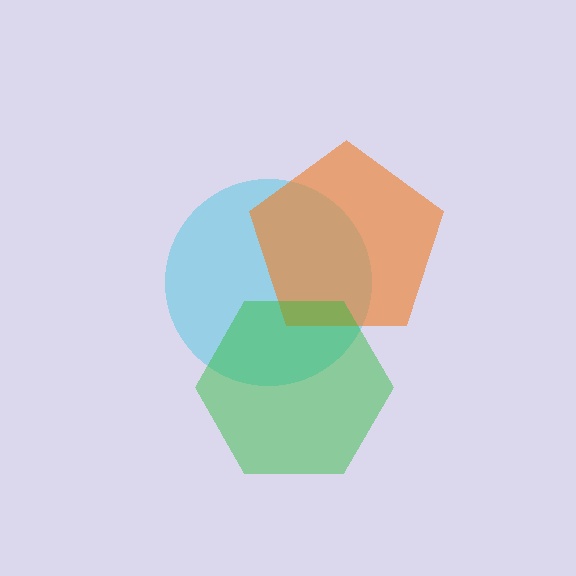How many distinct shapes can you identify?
There are 3 distinct shapes: a cyan circle, an orange pentagon, a green hexagon.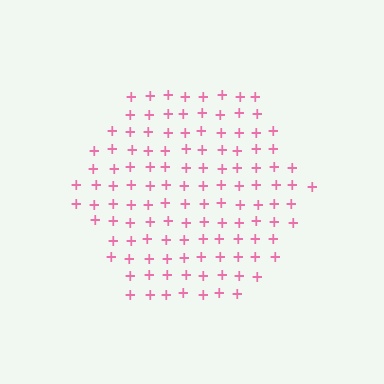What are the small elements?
The small elements are plus signs.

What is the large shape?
The large shape is a hexagon.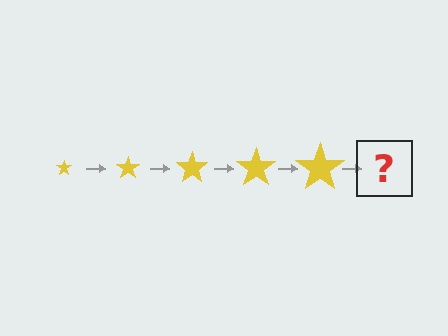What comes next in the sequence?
The next element should be a yellow star, larger than the previous one.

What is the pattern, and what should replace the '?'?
The pattern is that the star gets progressively larger each step. The '?' should be a yellow star, larger than the previous one.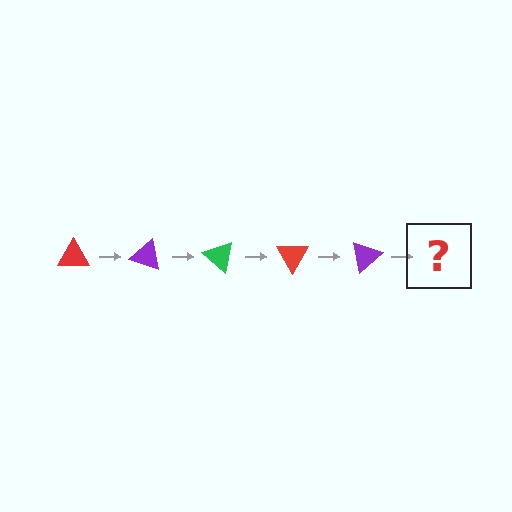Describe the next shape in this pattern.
It should be a green triangle, rotated 100 degrees from the start.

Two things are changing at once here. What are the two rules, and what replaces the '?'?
The two rules are that it rotates 20 degrees each step and the color cycles through red, purple, and green. The '?' should be a green triangle, rotated 100 degrees from the start.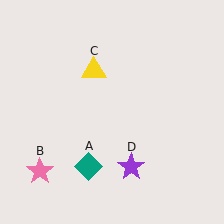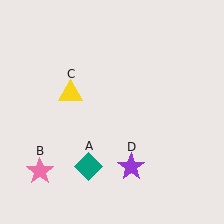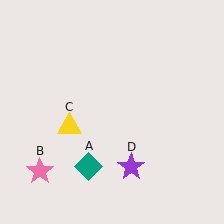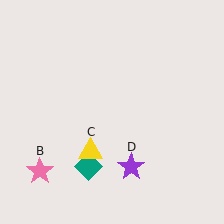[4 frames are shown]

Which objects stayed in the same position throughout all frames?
Teal diamond (object A) and pink star (object B) and purple star (object D) remained stationary.